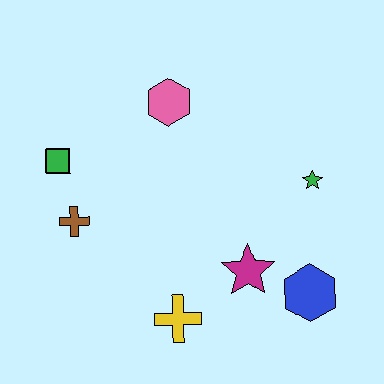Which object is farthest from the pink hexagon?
The blue hexagon is farthest from the pink hexagon.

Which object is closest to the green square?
The brown cross is closest to the green square.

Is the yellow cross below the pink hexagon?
Yes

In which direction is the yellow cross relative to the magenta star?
The yellow cross is to the left of the magenta star.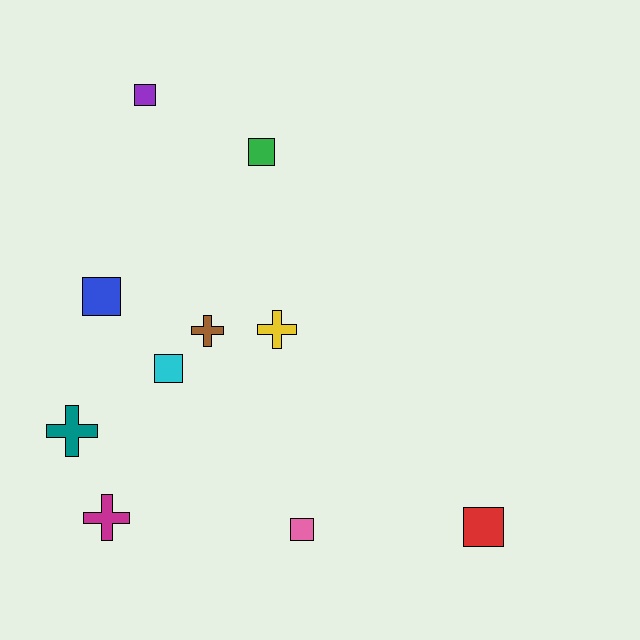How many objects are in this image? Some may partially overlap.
There are 10 objects.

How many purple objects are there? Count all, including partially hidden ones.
There is 1 purple object.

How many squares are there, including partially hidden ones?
There are 6 squares.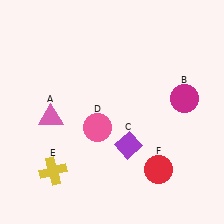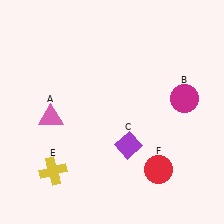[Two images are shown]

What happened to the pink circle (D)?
The pink circle (D) was removed in Image 2. It was in the bottom-left area of Image 1.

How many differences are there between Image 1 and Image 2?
There is 1 difference between the two images.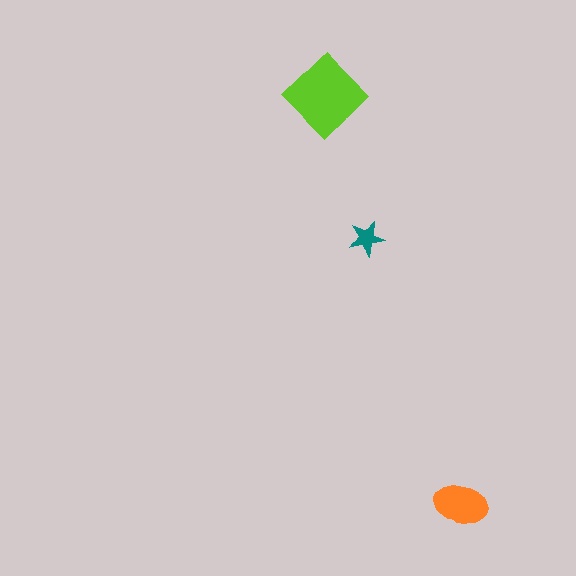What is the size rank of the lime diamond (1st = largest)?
1st.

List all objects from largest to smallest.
The lime diamond, the orange ellipse, the teal star.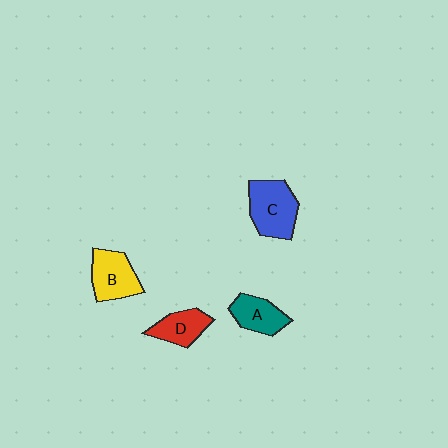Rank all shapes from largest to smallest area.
From largest to smallest: C (blue), B (yellow), A (teal), D (red).